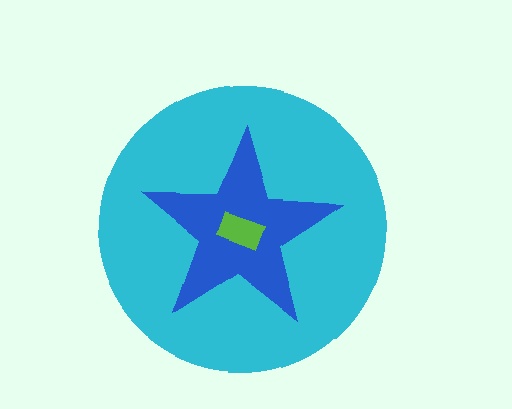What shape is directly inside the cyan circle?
The blue star.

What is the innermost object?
The lime rectangle.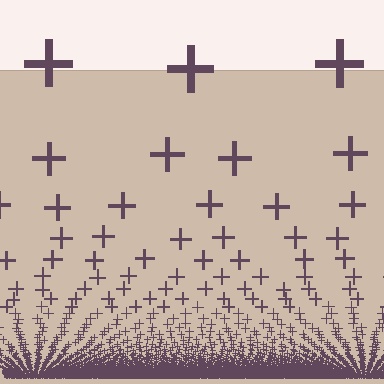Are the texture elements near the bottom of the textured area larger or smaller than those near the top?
Smaller. The gradient is inverted — elements near the bottom are smaller and denser.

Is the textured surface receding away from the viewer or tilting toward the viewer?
The surface appears to tilt toward the viewer. Texture elements get larger and sparser toward the top.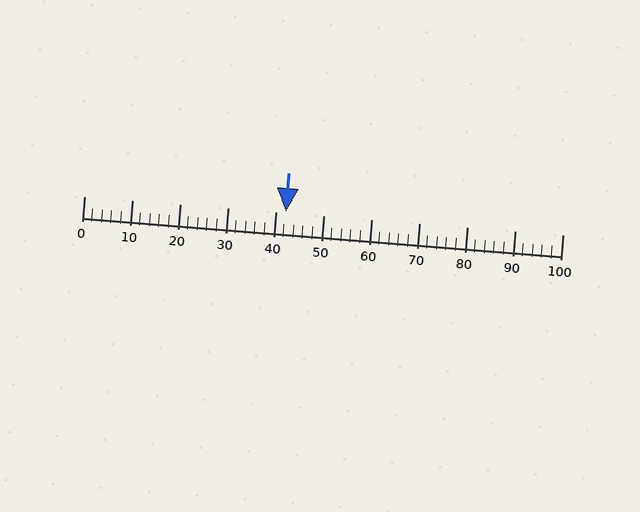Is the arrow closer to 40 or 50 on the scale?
The arrow is closer to 40.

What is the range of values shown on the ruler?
The ruler shows values from 0 to 100.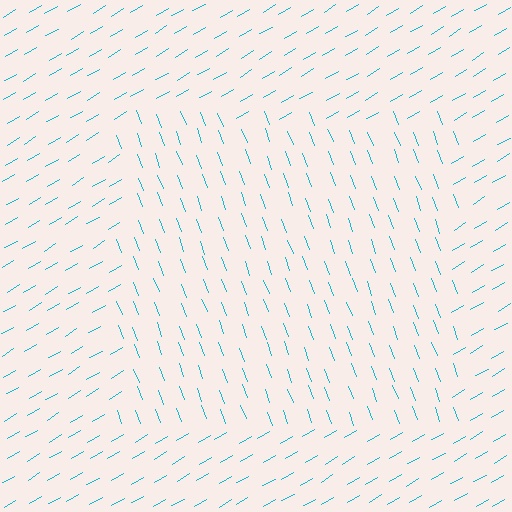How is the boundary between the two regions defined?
The boundary is defined purely by a change in line orientation (approximately 80 degrees difference). All lines are the same color and thickness.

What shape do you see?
I see a rectangle.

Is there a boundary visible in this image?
Yes, there is a texture boundary formed by a change in line orientation.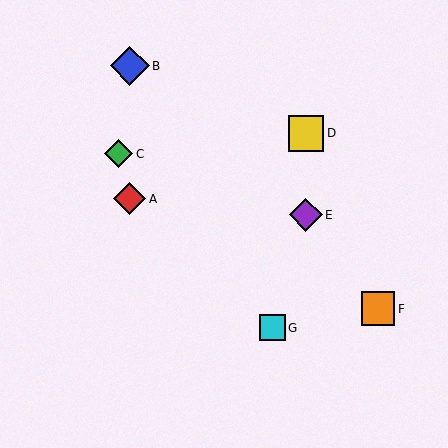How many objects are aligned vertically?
2 objects (D, E) are aligned vertically.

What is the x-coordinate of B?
Object B is at x≈130.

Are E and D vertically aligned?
Yes, both are at x≈306.